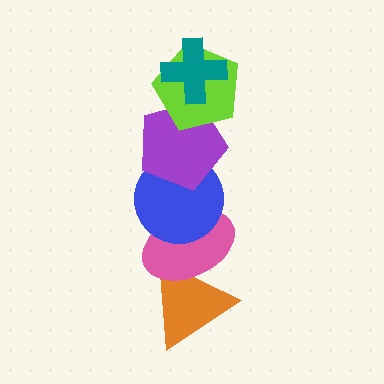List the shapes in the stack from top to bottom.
From top to bottom: the teal cross, the lime pentagon, the purple pentagon, the blue circle, the pink ellipse, the orange triangle.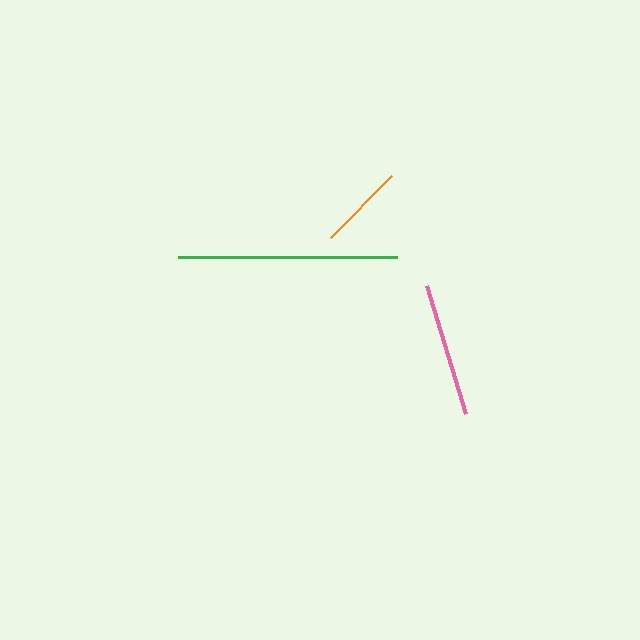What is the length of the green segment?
The green segment is approximately 219 pixels long.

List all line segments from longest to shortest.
From longest to shortest: green, pink, orange.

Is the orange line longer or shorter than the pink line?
The pink line is longer than the orange line.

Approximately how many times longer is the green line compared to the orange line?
The green line is approximately 2.5 times the length of the orange line.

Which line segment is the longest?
The green line is the longest at approximately 219 pixels.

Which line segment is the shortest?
The orange line is the shortest at approximately 87 pixels.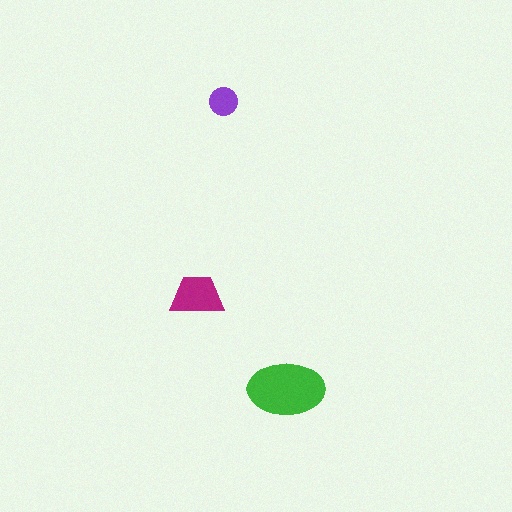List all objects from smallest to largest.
The purple circle, the magenta trapezoid, the green ellipse.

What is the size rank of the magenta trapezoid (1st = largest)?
2nd.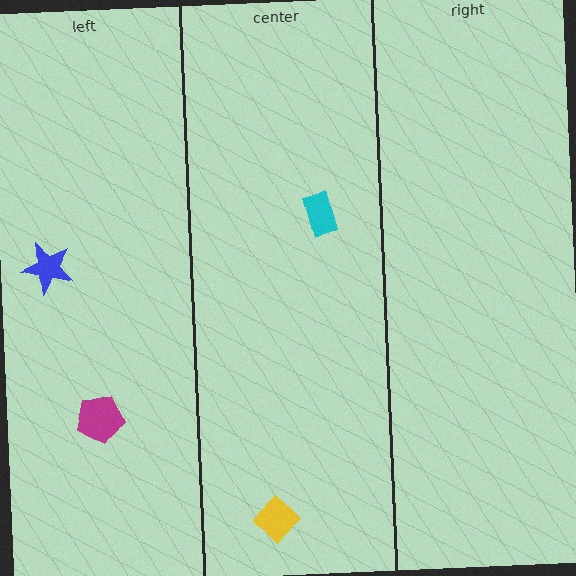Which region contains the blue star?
The left region.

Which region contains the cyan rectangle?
The center region.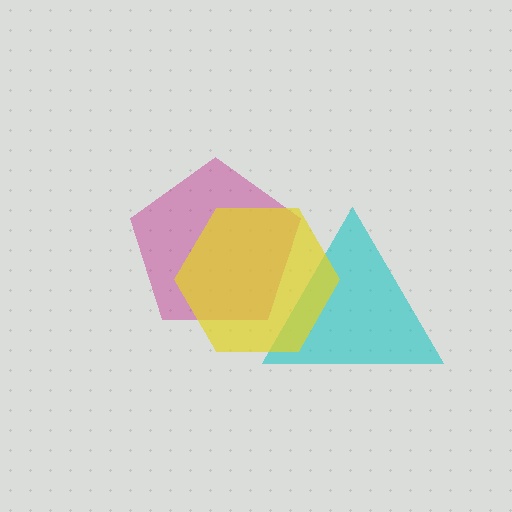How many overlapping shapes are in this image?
There are 3 overlapping shapes in the image.